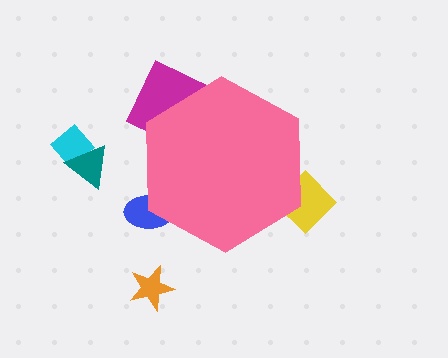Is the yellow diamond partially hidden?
Yes, the yellow diamond is partially hidden behind the pink hexagon.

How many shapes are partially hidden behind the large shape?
3 shapes are partially hidden.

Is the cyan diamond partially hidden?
No, the cyan diamond is fully visible.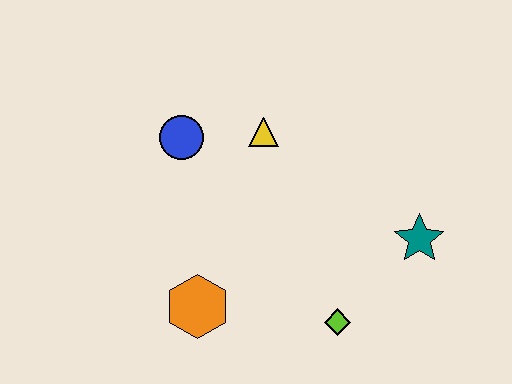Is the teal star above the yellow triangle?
No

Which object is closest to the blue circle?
The yellow triangle is closest to the blue circle.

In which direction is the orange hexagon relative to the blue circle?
The orange hexagon is below the blue circle.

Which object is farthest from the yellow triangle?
The lime diamond is farthest from the yellow triangle.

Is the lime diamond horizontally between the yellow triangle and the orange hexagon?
No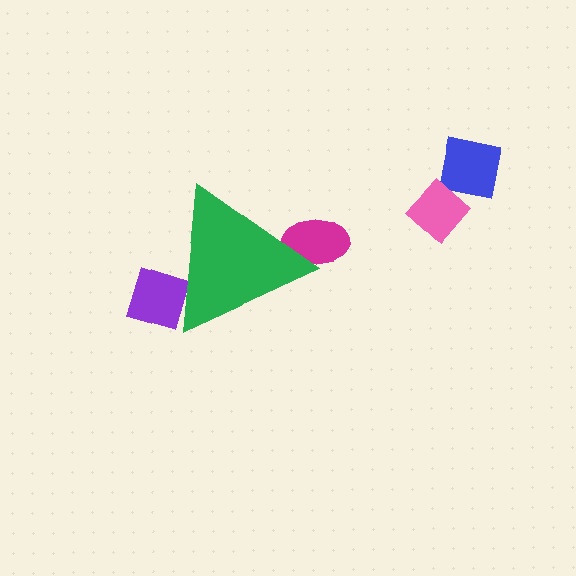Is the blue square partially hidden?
No, the blue square is fully visible.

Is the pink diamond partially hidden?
No, the pink diamond is fully visible.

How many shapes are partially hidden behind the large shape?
2 shapes are partially hidden.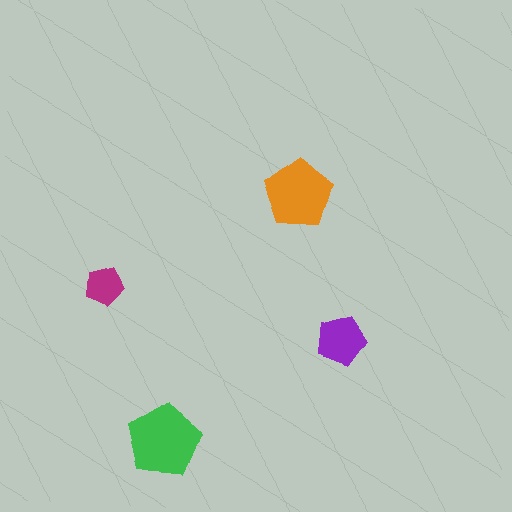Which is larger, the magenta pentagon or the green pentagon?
The green one.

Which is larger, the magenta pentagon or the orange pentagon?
The orange one.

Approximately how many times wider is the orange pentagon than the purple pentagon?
About 1.5 times wider.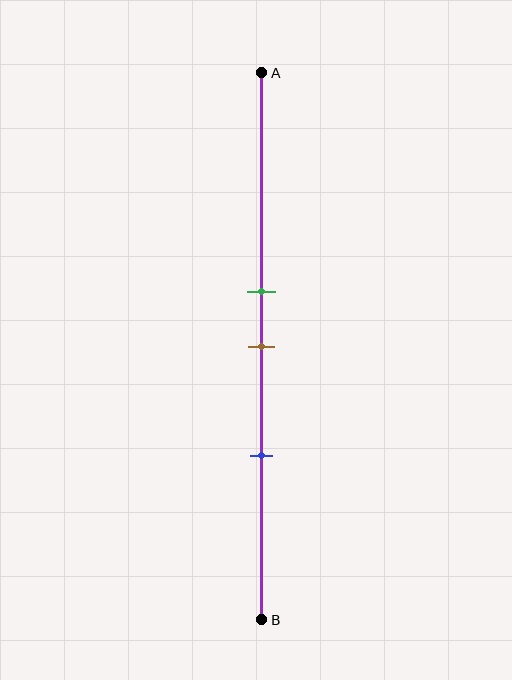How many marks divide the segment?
There are 3 marks dividing the segment.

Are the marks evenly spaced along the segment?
Yes, the marks are approximately evenly spaced.